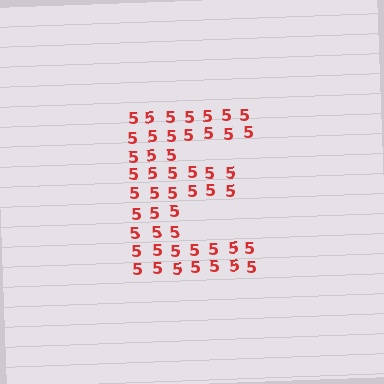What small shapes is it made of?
It is made of small digit 5's.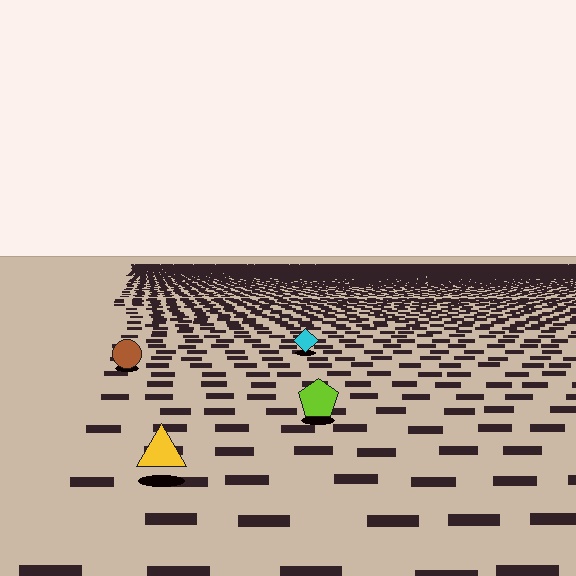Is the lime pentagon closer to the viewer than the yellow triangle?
No. The yellow triangle is closer — you can tell from the texture gradient: the ground texture is coarser near it.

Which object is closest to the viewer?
The yellow triangle is closest. The texture marks near it are larger and more spread out.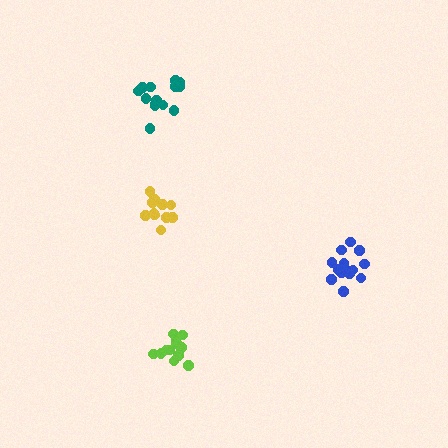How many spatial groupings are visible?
There are 4 spatial groupings.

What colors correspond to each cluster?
The clusters are colored: teal, blue, lime, yellow.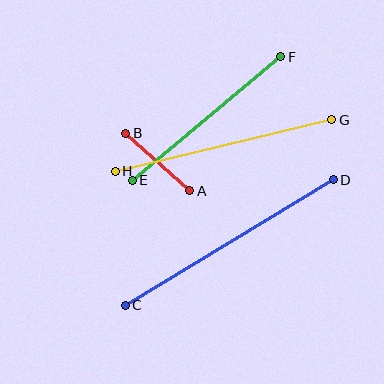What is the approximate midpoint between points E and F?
The midpoint is at approximately (207, 118) pixels.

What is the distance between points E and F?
The distance is approximately 193 pixels.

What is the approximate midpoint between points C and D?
The midpoint is at approximately (229, 242) pixels.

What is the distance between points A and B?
The distance is approximately 86 pixels.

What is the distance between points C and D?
The distance is approximately 243 pixels.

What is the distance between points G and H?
The distance is approximately 222 pixels.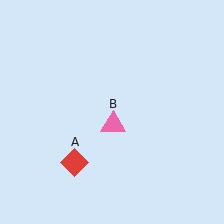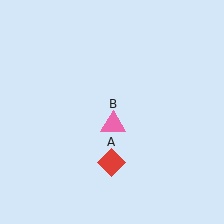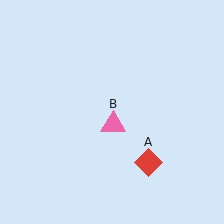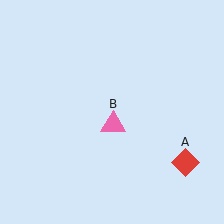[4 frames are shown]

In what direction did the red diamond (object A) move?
The red diamond (object A) moved right.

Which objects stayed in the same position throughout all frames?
Pink triangle (object B) remained stationary.